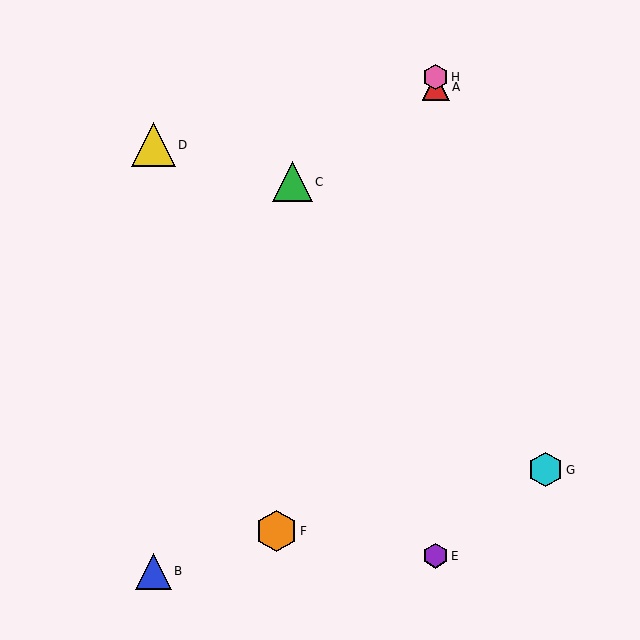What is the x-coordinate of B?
Object B is at x≈153.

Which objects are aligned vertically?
Objects A, E, H are aligned vertically.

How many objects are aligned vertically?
3 objects (A, E, H) are aligned vertically.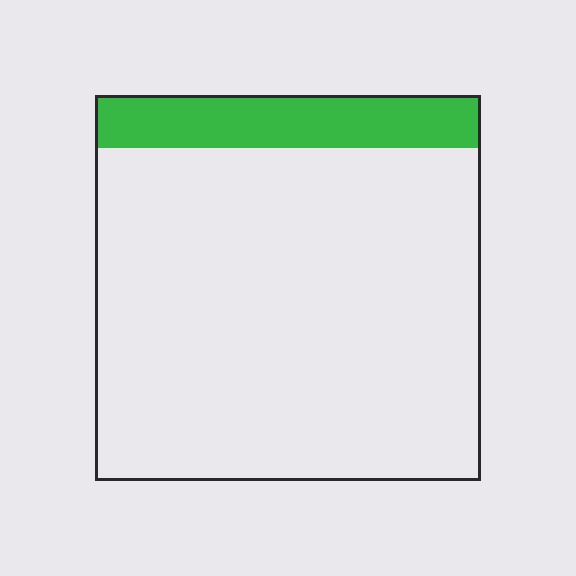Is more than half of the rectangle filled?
No.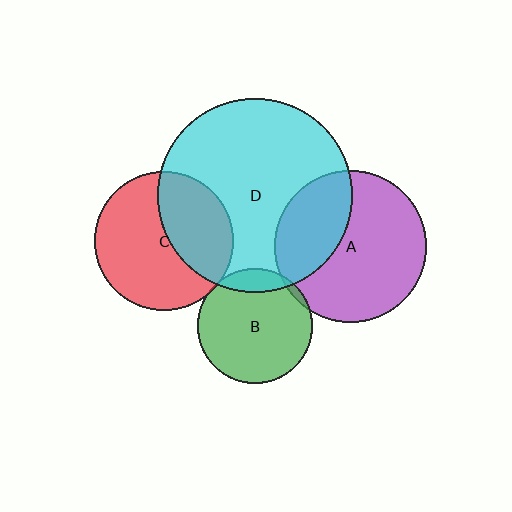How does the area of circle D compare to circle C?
Approximately 2.0 times.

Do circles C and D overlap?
Yes.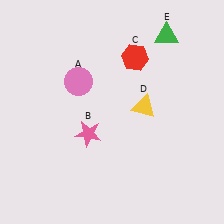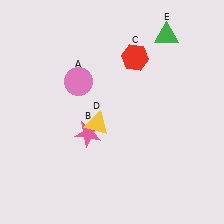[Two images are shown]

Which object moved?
The yellow triangle (D) moved left.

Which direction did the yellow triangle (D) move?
The yellow triangle (D) moved left.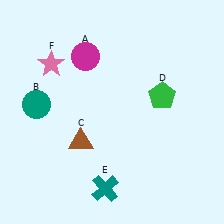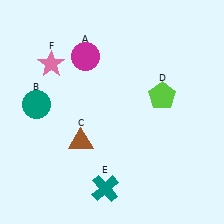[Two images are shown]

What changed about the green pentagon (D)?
In Image 1, D is green. In Image 2, it changed to lime.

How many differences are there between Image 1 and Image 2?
There is 1 difference between the two images.